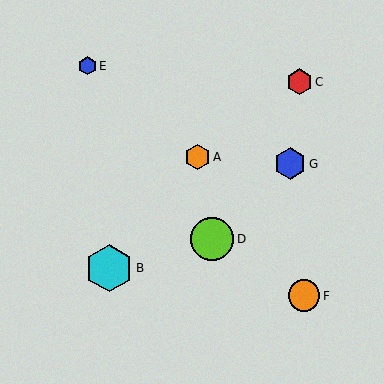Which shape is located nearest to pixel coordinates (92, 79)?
The blue hexagon (labeled E) at (87, 66) is nearest to that location.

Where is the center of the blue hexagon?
The center of the blue hexagon is at (290, 164).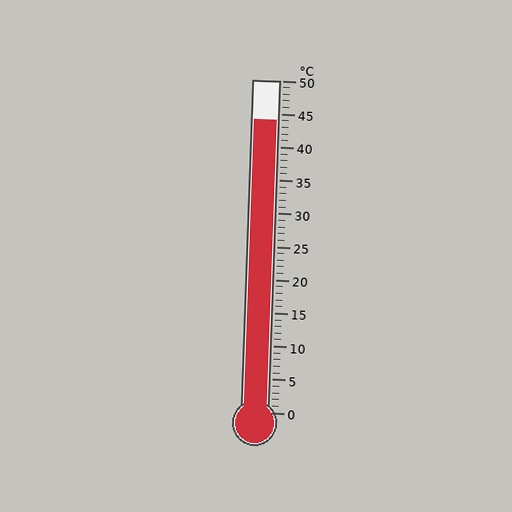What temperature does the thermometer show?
The thermometer shows approximately 44°C.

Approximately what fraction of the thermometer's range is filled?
The thermometer is filled to approximately 90% of its range.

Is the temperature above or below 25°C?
The temperature is above 25°C.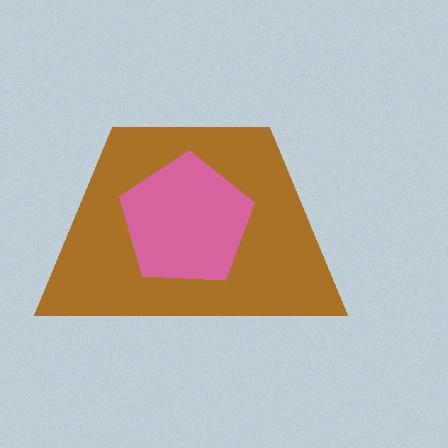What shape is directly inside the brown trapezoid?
The pink pentagon.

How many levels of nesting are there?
2.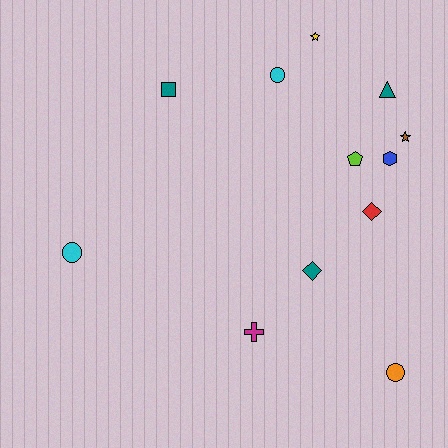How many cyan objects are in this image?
There are 2 cyan objects.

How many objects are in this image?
There are 12 objects.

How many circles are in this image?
There are 3 circles.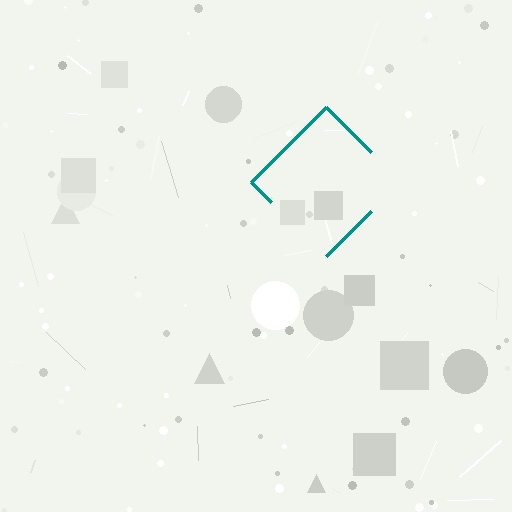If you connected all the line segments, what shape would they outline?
They would outline a diamond.